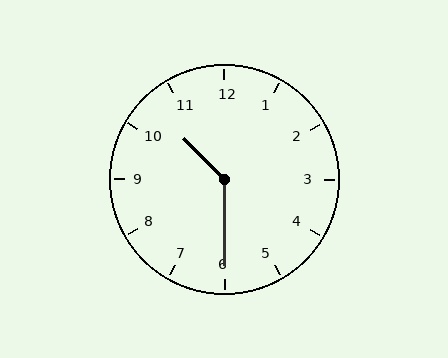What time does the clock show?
10:30.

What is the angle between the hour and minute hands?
Approximately 135 degrees.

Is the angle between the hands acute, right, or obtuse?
It is obtuse.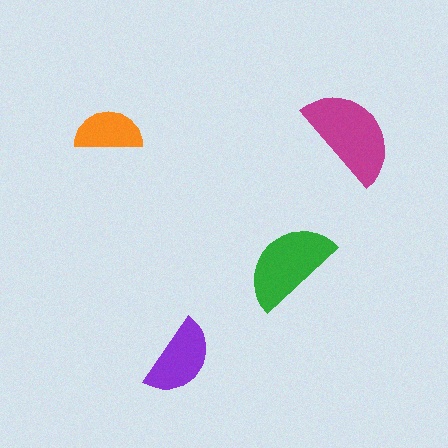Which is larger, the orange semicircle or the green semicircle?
The green one.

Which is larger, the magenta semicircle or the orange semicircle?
The magenta one.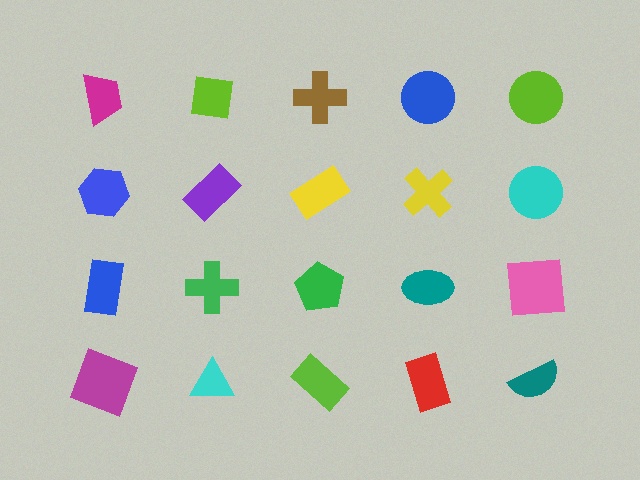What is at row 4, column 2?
A cyan triangle.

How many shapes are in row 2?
5 shapes.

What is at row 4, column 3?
A lime rectangle.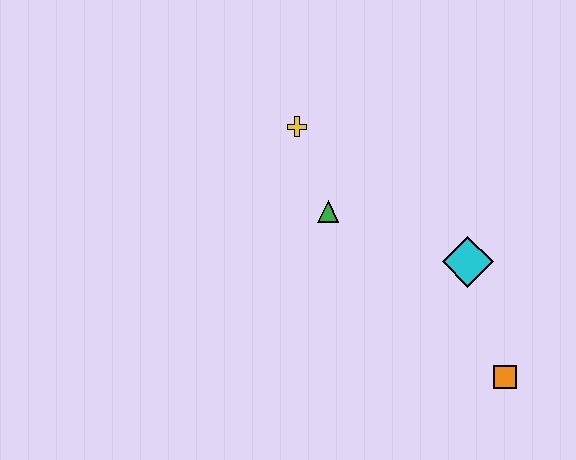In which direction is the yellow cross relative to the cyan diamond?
The yellow cross is to the left of the cyan diamond.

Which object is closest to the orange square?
The cyan diamond is closest to the orange square.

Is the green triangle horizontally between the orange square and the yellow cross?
Yes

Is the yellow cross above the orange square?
Yes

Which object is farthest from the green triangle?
The orange square is farthest from the green triangle.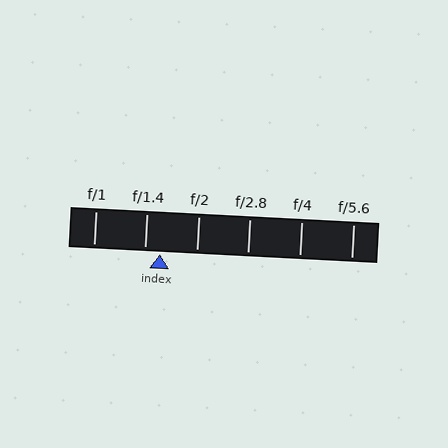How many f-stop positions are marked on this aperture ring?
There are 6 f-stop positions marked.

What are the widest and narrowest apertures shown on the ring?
The widest aperture shown is f/1 and the narrowest is f/5.6.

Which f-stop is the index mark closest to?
The index mark is closest to f/1.4.